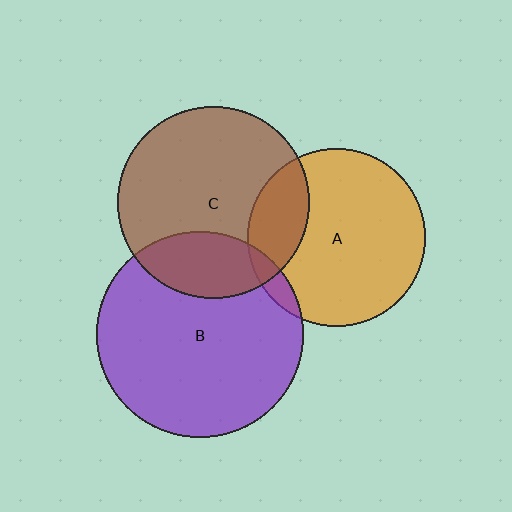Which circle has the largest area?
Circle B (purple).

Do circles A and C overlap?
Yes.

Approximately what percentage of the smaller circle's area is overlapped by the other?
Approximately 20%.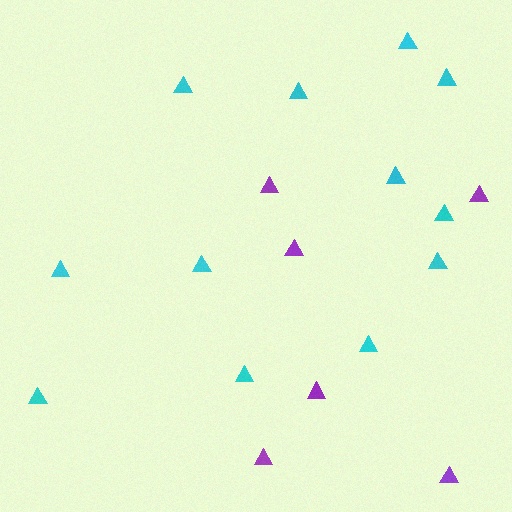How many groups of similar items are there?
There are 2 groups: one group of purple triangles (6) and one group of cyan triangles (12).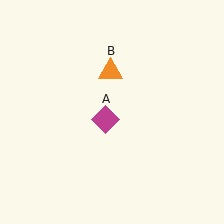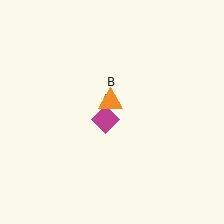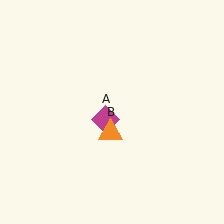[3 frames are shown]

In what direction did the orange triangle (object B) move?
The orange triangle (object B) moved down.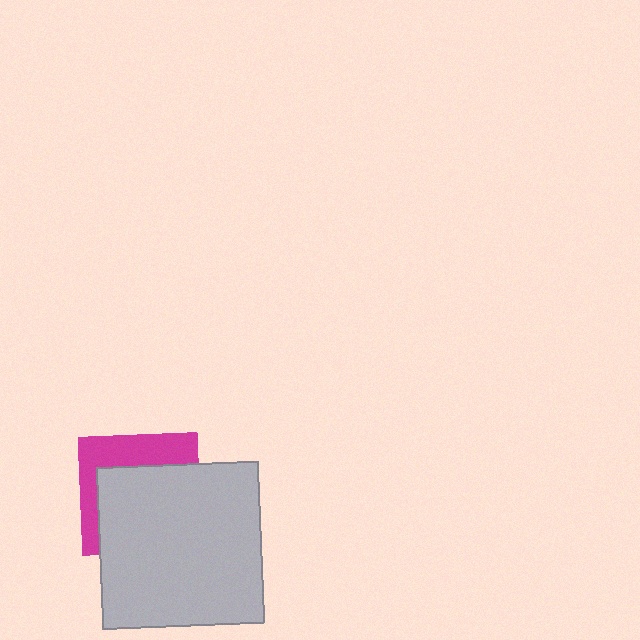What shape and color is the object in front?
The object in front is a light gray square.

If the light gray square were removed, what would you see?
You would see the complete magenta square.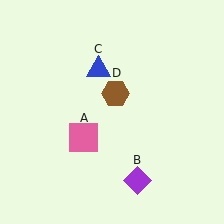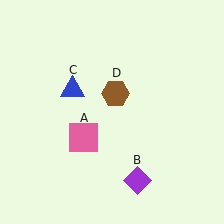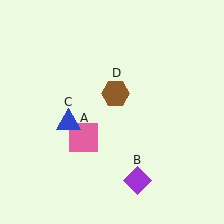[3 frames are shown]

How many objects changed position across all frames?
1 object changed position: blue triangle (object C).